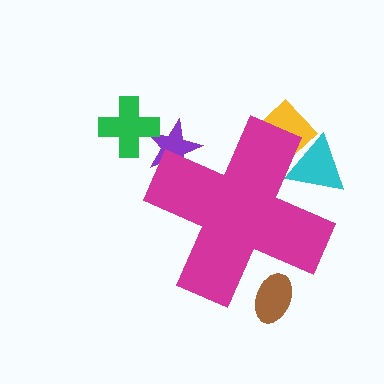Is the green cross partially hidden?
No, the green cross is fully visible.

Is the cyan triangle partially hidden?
Yes, the cyan triangle is partially hidden behind the magenta cross.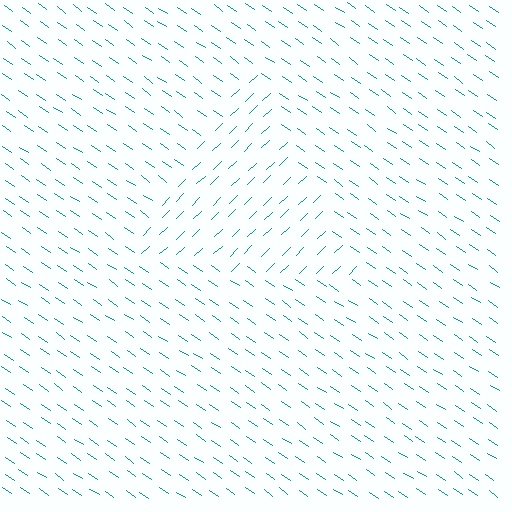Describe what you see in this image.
The image is filled with small teal line segments. A triangle region in the image has lines oriented differently from the surrounding lines, creating a visible texture boundary.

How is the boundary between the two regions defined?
The boundary is defined purely by a change in line orientation (approximately 78 degrees difference). All lines are the same color and thickness.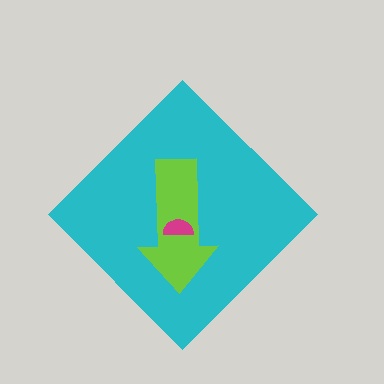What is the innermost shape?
The magenta semicircle.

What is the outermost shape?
The cyan diamond.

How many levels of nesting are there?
3.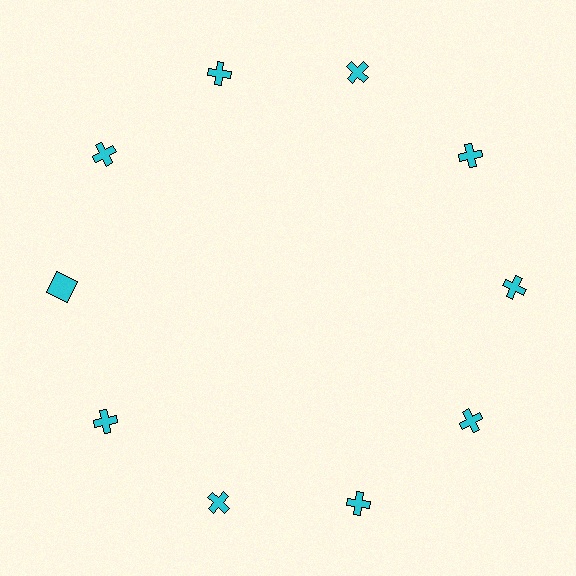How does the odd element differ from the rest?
It has a different shape: square instead of cross.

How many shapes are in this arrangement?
There are 10 shapes arranged in a ring pattern.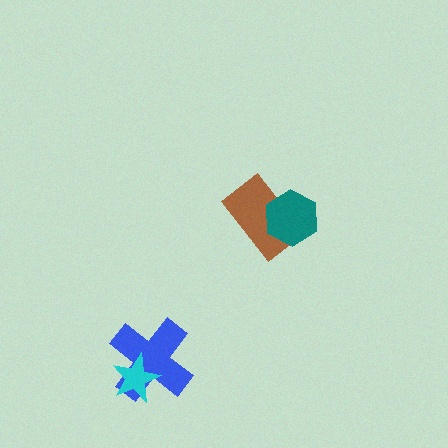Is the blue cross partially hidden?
Yes, it is partially covered by another shape.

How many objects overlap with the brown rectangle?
1 object overlaps with the brown rectangle.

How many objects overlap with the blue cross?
1 object overlaps with the blue cross.